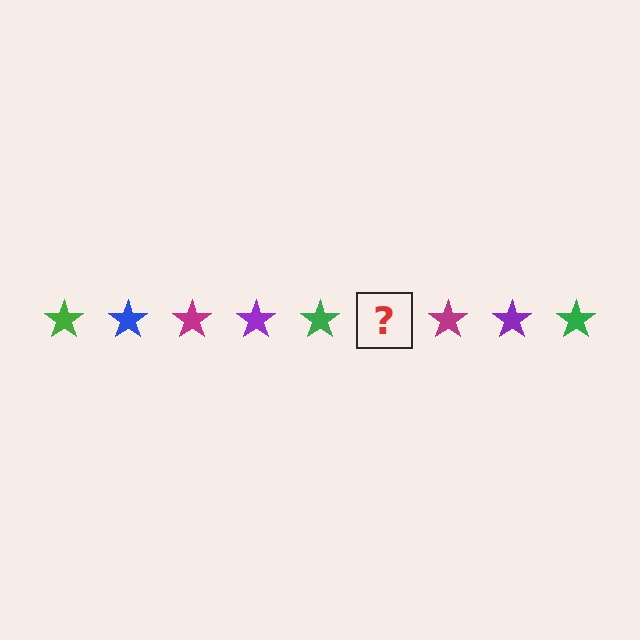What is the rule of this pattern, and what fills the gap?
The rule is that the pattern cycles through green, blue, magenta, purple stars. The gap should be filled with a blue star.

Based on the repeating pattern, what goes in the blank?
The blank should be a blue star.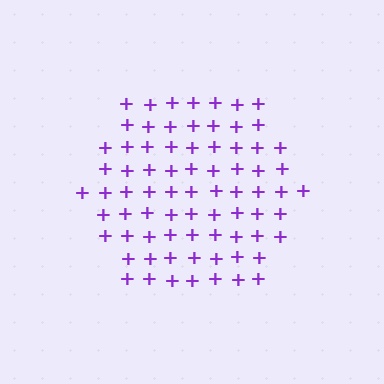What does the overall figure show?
The overall figure shows a hexagon.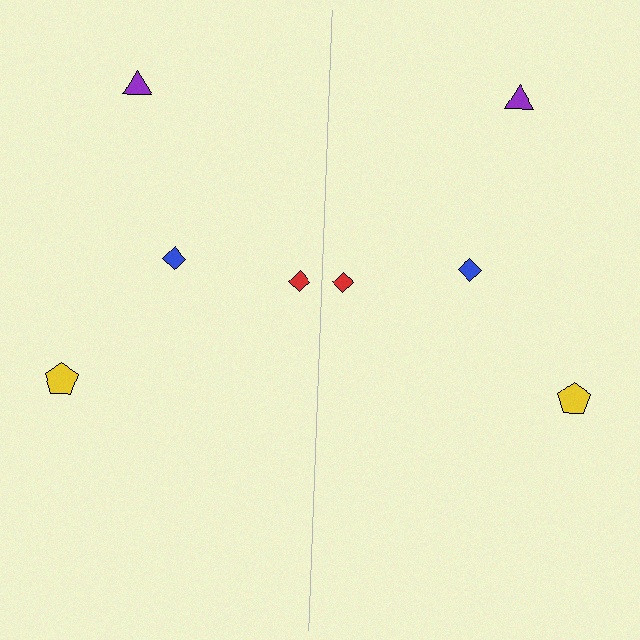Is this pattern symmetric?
Yes, this pattern has bilateral (reflection) symmetry.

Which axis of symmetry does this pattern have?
The pattern has a vertical axis of symmetry running through the center of the image.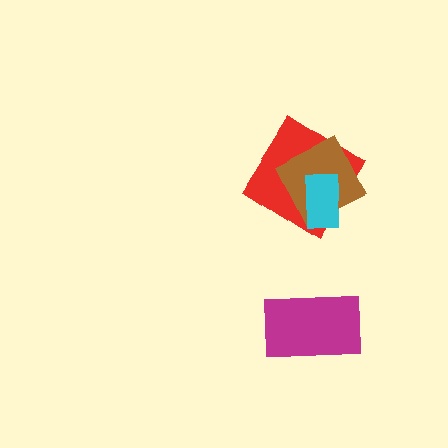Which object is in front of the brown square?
The cyan rectangle is in front of the brown square.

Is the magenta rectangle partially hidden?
No, no other shape covers it.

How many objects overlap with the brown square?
2 objects overlap with the brown square.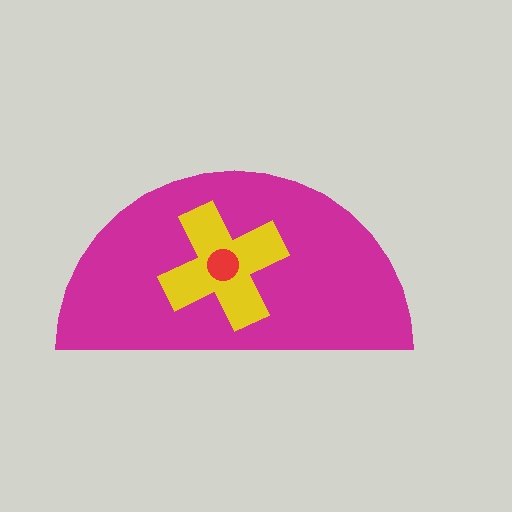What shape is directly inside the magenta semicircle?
The yellow cross.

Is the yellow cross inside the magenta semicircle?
Yes.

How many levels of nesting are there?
3.